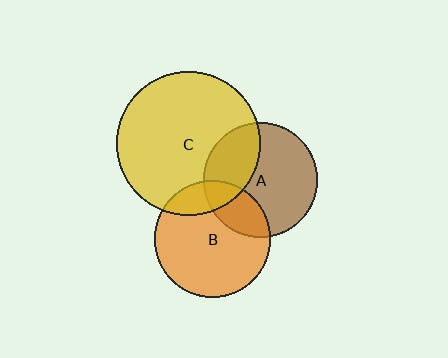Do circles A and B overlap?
Yes.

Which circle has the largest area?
Circle C (yellow).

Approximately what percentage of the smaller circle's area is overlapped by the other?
Approximately 25%.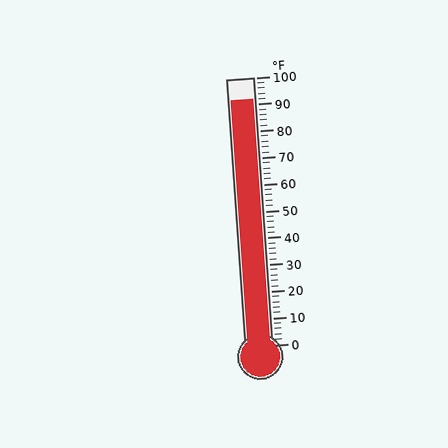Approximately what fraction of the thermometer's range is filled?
The thermometer is filled to approximately 90% of its range.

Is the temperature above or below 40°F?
The temperature is above 40°F.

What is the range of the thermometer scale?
The thermometer scale ranges from 0°F to 100°F.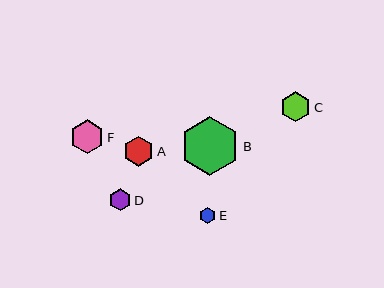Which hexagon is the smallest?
Hexagon E is the smallest with a size of approximately 16 pixels.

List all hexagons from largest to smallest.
From largest to smallest: B, F, A, C, D, E.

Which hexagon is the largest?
Hexagon B is the largest with a size of approximately 60 pixels.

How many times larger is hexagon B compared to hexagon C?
Hexagon B is approximately 2.0 times the size of hexagon C.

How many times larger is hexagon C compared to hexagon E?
Hexagon C is approximately 1.8 times the size of hexagon E.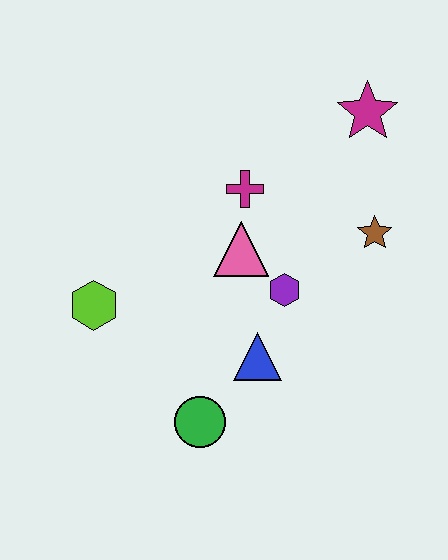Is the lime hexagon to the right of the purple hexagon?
No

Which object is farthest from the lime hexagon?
The magenta star is farthest from the lime hexagon.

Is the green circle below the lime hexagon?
Yes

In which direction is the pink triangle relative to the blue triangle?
The pink triangle is above the blue triangle.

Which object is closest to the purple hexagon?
The pink triangle is closest to the purple hexagon.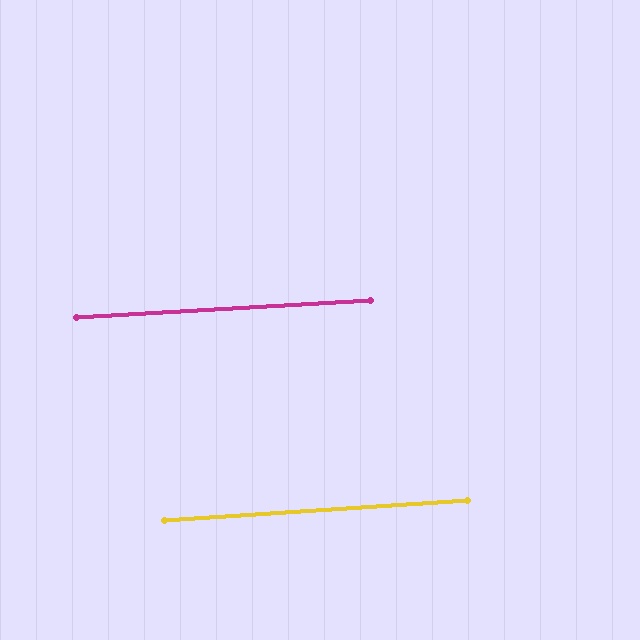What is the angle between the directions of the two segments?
Approximately 1 degree.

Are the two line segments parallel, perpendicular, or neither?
Parallel — their directions differ by only 0.5°.